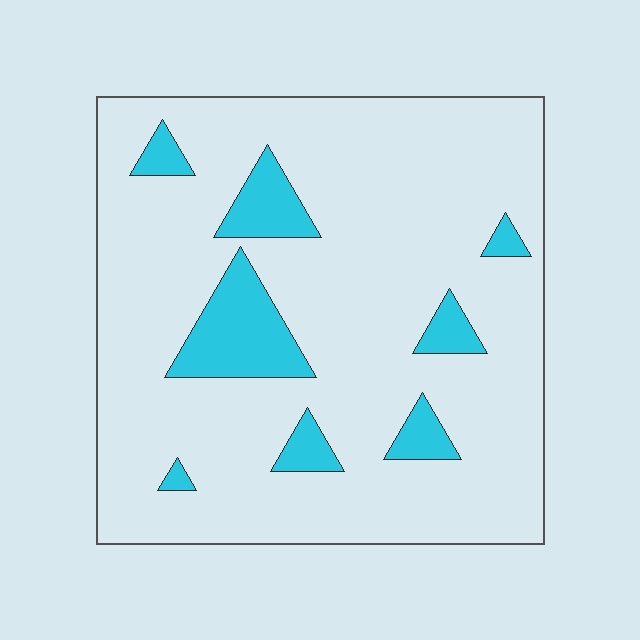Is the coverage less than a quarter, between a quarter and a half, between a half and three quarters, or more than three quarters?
Less than a quarter.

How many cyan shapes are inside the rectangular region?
8.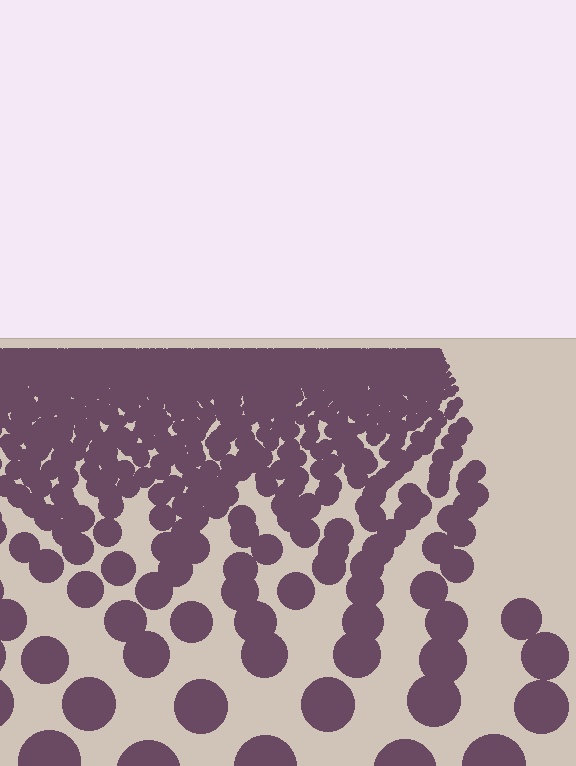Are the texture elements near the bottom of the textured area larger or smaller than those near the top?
Larger. Near the bottom, elements are closer to the viewer and appear at a bigger on-screen size.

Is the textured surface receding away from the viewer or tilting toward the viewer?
The surface is receding away from the viewer. Texture elements get smaller and denser toward the top.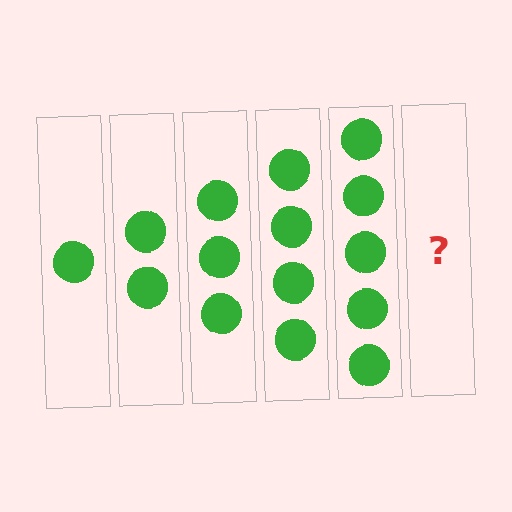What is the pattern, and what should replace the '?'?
The pattern is that each step adds one more circle. The '?' should be 6 circles.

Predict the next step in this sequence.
The next step is 6 circles.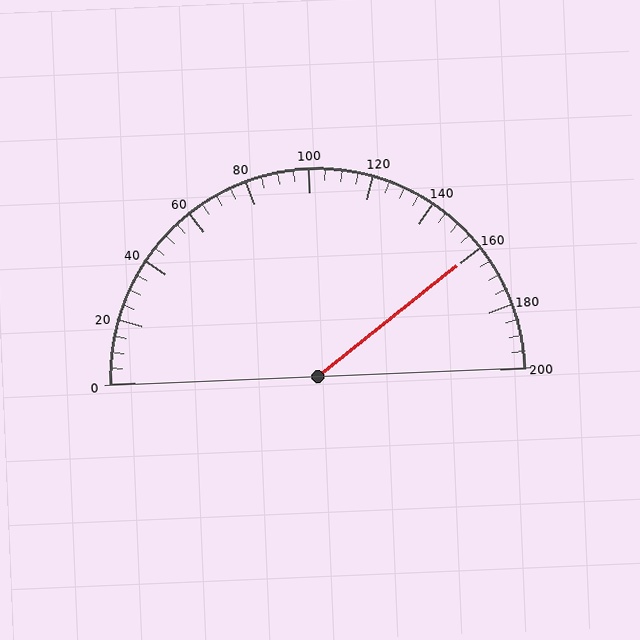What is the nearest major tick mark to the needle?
The nearest major tick mark is 160.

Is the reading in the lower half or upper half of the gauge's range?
The reading is in the upper half of the range (0 to 200).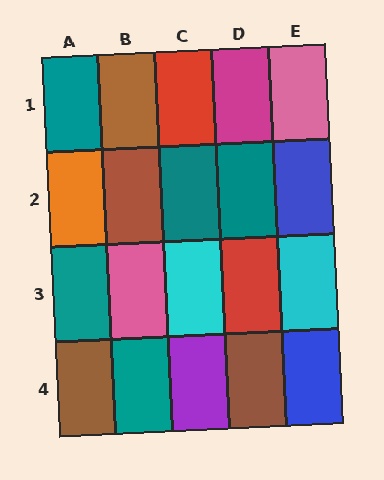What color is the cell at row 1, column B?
Brown.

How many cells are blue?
2 cells are blue.